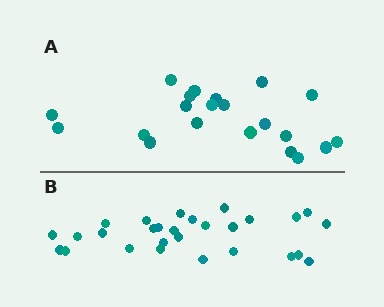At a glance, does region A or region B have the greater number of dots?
Region B (the bottom region) has more dots.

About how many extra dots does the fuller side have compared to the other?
Region B has roughly 8 or so more dots than region A.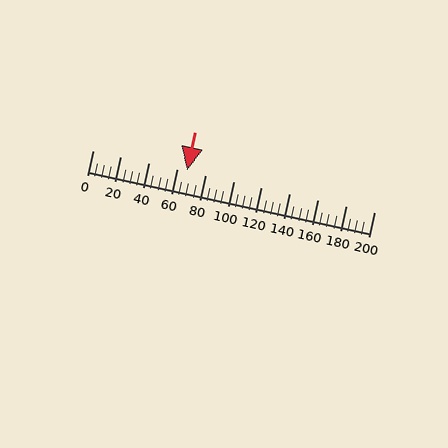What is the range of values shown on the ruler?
The ruler shows values from 0 to 200.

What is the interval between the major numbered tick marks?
The major tick marks are spaced 20 units apart.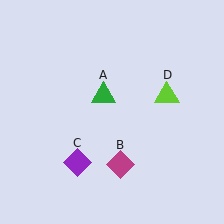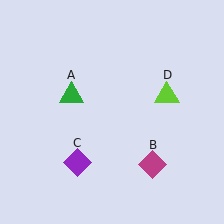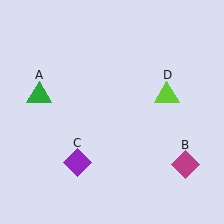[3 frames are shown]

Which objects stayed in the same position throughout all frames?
Purple diamond (object C) and lime triangle (object D) remained stationary.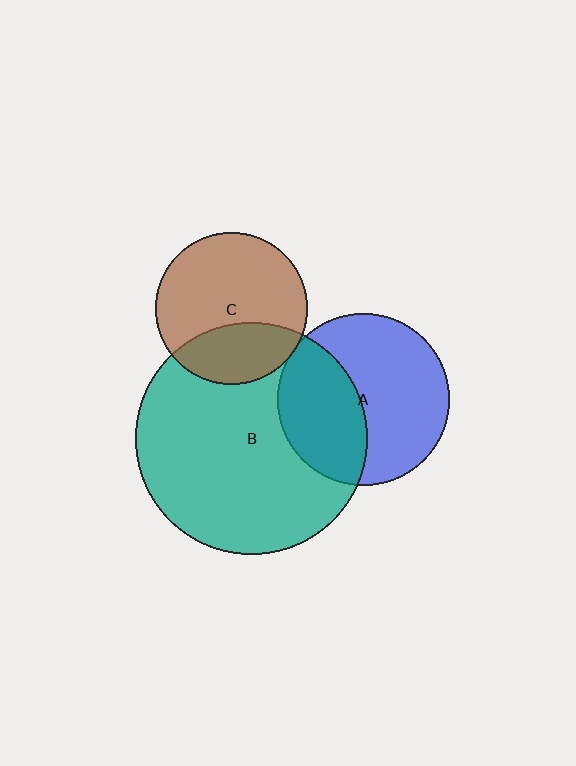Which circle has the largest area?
Circle B (teal).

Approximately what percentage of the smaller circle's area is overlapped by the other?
Approximately 30%.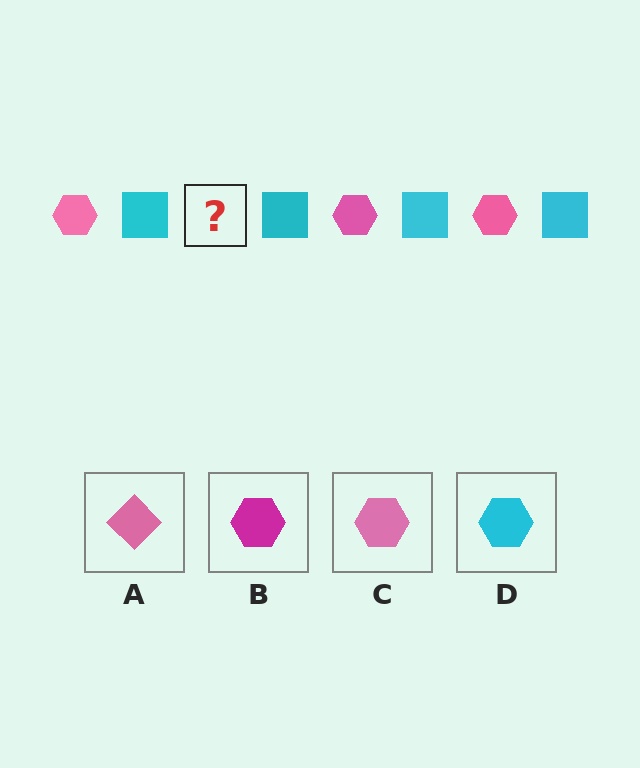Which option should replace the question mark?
Option C.